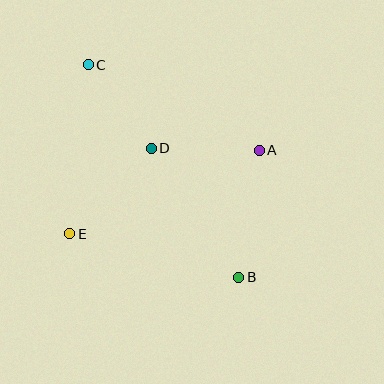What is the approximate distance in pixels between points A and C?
The distance between A and C is approximately 191 pixels.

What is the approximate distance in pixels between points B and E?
The distance between B and E is approximately 175 pixels.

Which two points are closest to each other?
Points C and D are closest to each other.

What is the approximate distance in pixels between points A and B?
The distance between A and B is approximately 129 pixels.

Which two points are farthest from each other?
Points B and C are farthest from each other.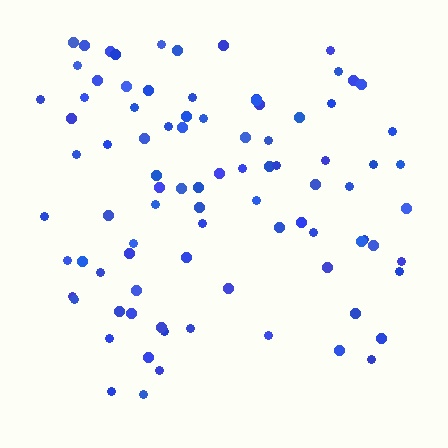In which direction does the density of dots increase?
From bottom to top, with the top side densest.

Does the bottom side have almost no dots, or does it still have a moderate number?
Still a moderate number, just noticeably fewer than the top.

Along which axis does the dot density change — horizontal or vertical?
Vertical.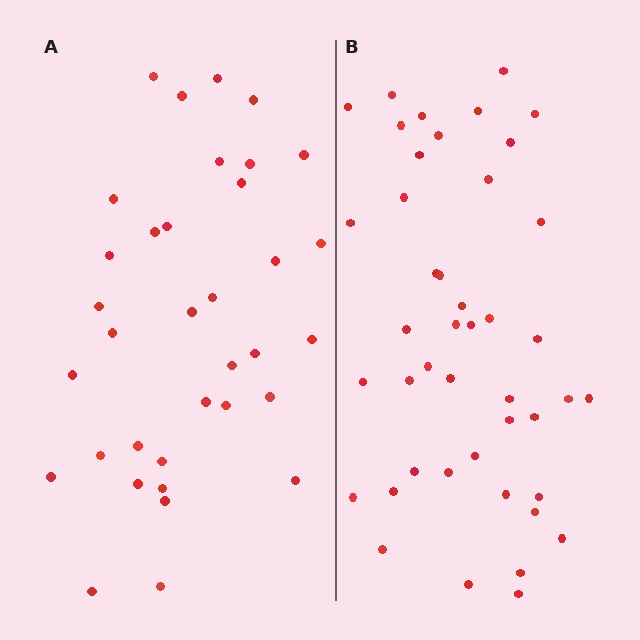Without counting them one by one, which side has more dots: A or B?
Region B (the right region) has more dots.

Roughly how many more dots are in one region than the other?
Region B has roughly 8 or so more dots than region A.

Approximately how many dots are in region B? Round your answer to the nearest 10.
About 40 dots. (The exact count is 44, which rounds to 40.)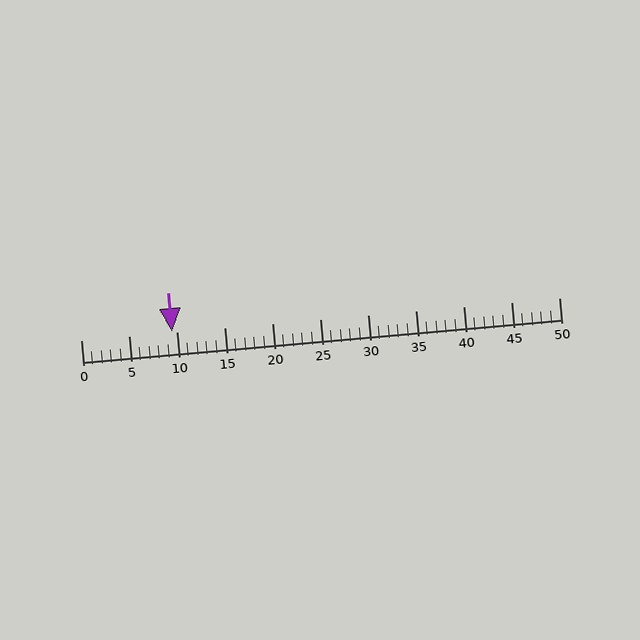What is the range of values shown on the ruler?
The ruler shows values from 0 to 50.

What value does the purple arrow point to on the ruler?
The purple arrow points to approximately 10.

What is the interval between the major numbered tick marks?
The major tick marks are spaced 5 units apart.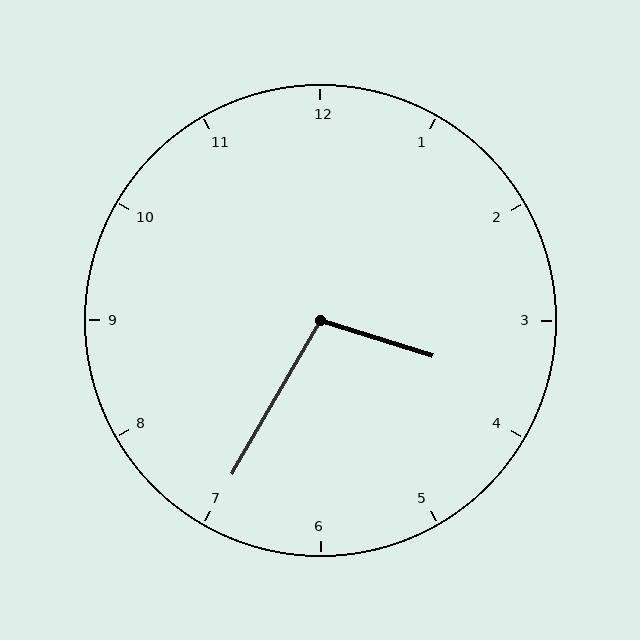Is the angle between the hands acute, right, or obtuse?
It is obtuse.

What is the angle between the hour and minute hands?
Approximately 102 degrees.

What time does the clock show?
3:35.